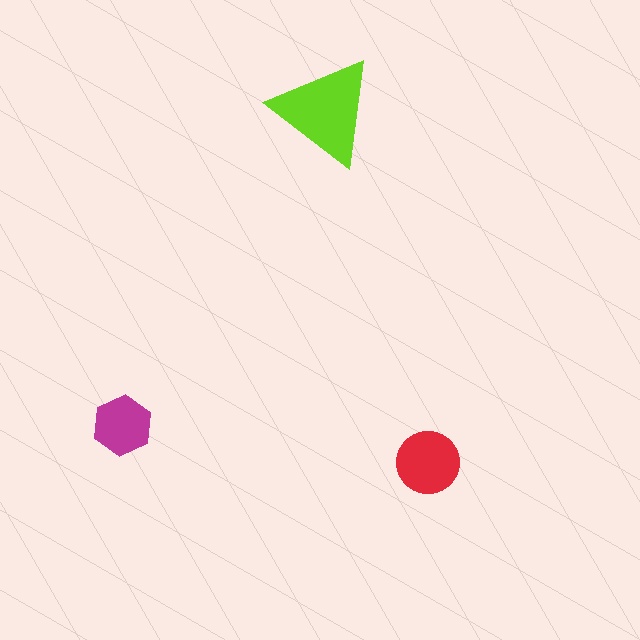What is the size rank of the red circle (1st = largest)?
2nd.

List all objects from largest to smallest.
The lime triangle, the red circle, the magenta hexagon.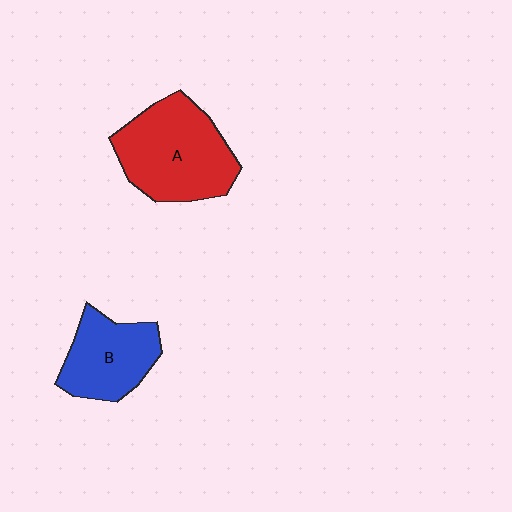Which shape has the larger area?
Shape A (red).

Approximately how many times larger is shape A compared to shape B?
Approximately 1.4 times.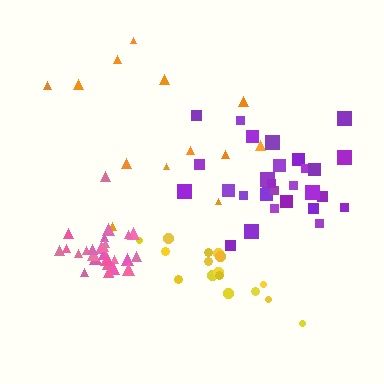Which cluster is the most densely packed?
Pink.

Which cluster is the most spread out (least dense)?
Orange.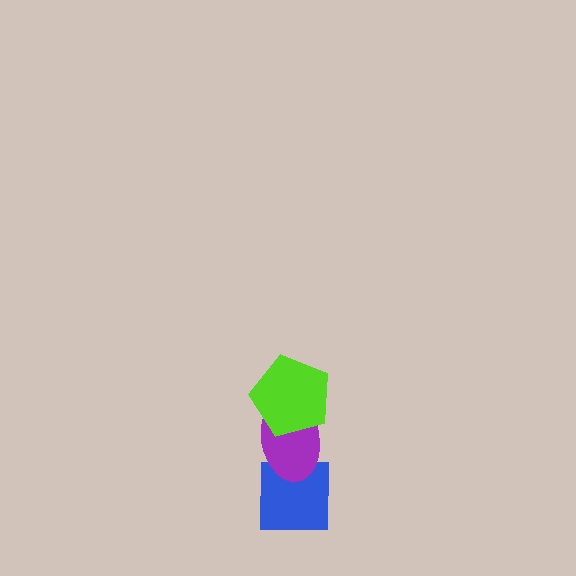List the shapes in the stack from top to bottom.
From top to bottom: the lime pentagon, the purple ellipse, the blue square.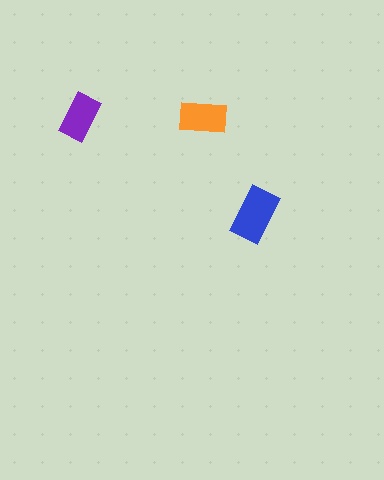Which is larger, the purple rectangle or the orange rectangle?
The orange one.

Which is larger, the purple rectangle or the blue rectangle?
The blue one.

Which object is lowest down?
The blue rectangle is bottommost.